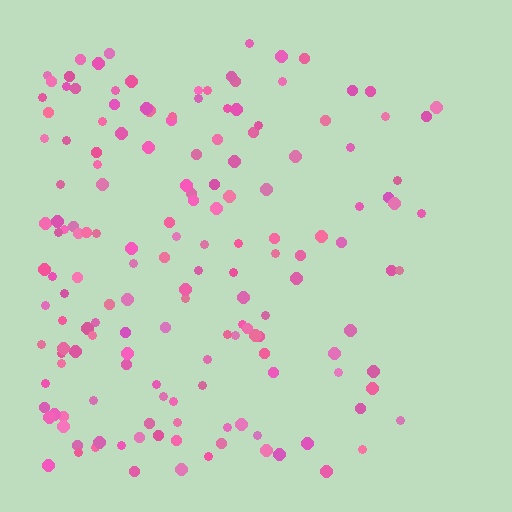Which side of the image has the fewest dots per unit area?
The right.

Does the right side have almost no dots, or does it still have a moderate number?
Still a moderate number, just noticeably fewer than the left.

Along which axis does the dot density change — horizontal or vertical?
Horizontal.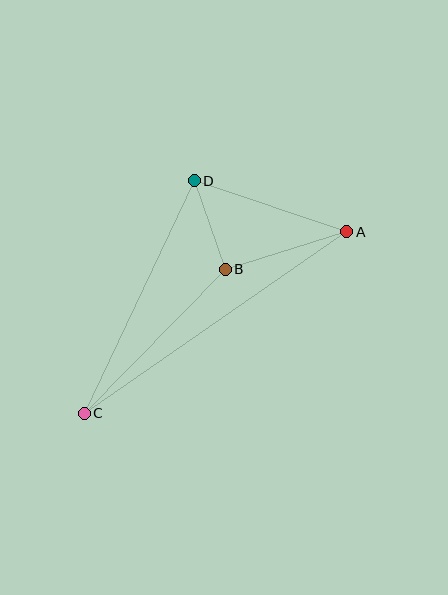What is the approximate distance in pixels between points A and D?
The distance between A and D is approximately 160 pixels.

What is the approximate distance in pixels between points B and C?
The distance between B and C is approximately 202 pixels.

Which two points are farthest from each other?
Points A and C are farthest from each other.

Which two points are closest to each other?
Points B and D are closest to each other.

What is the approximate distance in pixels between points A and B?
The distance between A and B is approximately 127 pixels.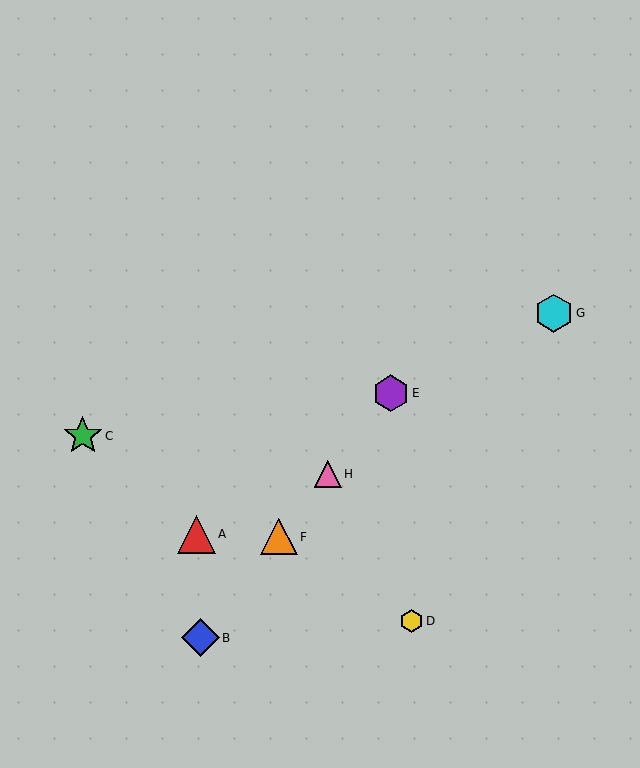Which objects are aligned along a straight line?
Objects B, E, F, H are aligned along a straight line.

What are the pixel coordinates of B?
Object B is at (200, 638).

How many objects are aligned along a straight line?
4 objects (B, E, F, H) are aligned along a straight line.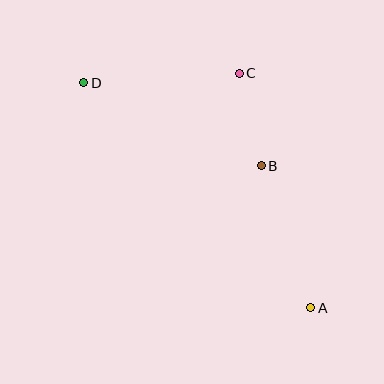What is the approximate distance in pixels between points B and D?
The distance between B and D is approximately 196 pixels.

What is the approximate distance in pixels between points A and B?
The distance between A and B is approximately 150 pixels.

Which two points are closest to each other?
Points B and C are closest to each other.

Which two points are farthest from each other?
Points A and D are farthest from each other.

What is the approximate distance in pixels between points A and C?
The distance between A and C is approximately 245 pixels.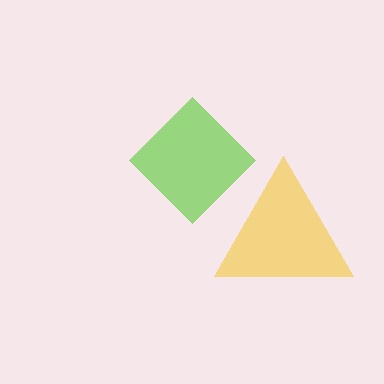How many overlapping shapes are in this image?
There are 2 overlapping shapes in the image.